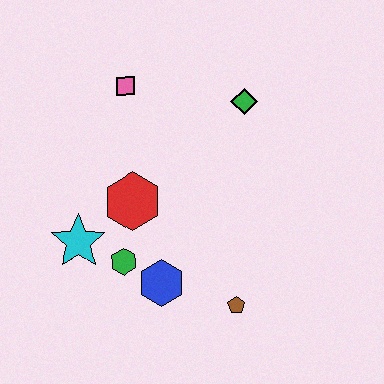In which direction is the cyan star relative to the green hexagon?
The cyan star is to the left of the green hexagon.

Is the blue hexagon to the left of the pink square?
No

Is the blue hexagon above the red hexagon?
No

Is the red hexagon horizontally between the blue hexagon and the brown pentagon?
No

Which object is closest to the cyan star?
The green hexagon is closest to the cyan star.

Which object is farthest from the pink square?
The brown pentagon is farthest from the pink square.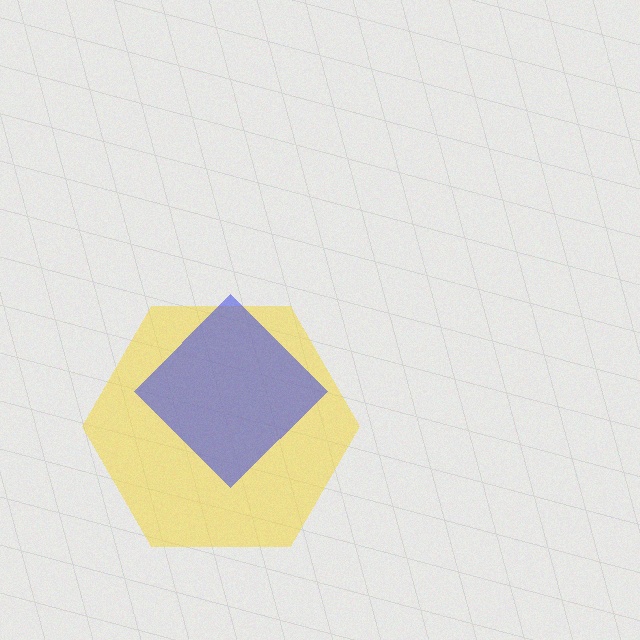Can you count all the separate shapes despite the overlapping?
Yes, there are 2 separate shapes.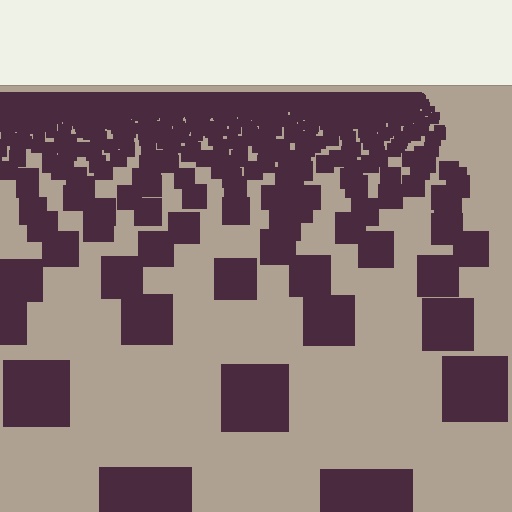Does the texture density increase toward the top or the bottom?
Density increases toward the top.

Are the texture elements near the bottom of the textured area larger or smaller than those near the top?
Larger. Near the bottom, elements are closer to the viewer and appear at a bigger on-screen size.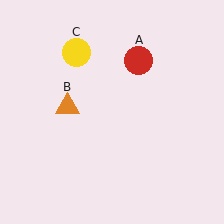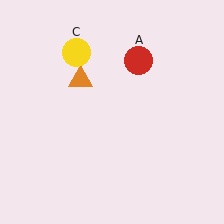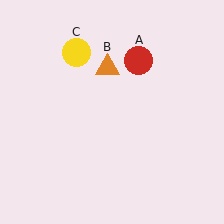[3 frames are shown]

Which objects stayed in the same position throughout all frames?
Red circle (object A) and yellow circle (object C) remained stationary.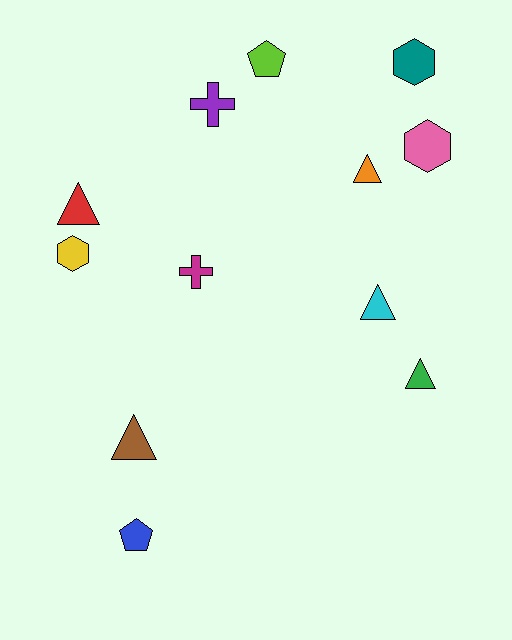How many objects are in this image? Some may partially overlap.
There are 12 objects.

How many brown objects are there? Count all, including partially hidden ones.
There is 1 brown object.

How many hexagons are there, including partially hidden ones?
There are 3 hexagons.